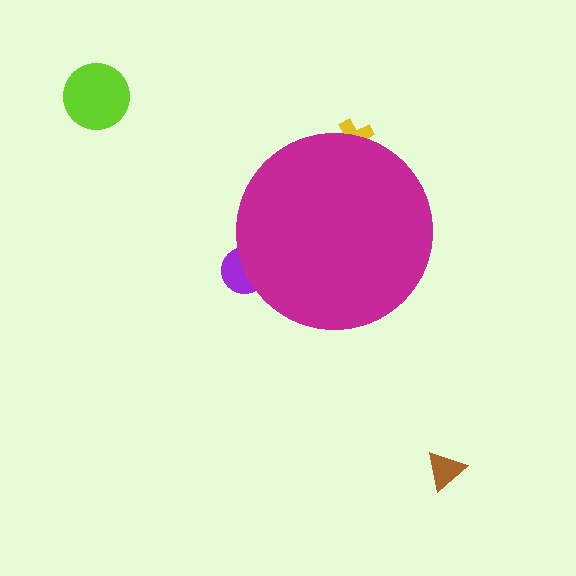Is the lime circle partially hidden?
No, the lime circle is fully visible.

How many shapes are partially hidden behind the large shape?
2 shapes are partially hidden.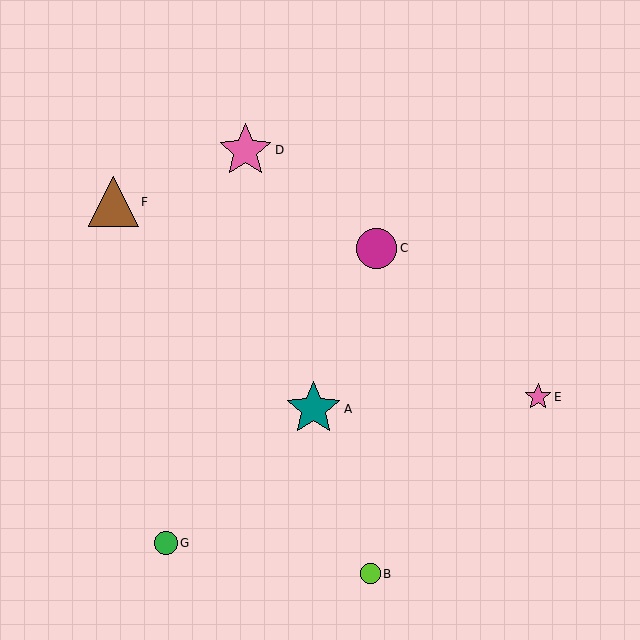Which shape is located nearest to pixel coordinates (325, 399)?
The teal star (labeled A) at (314, 409) is nearest to that location.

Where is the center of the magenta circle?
The center of the magenta circle is at (377, 248).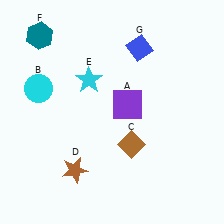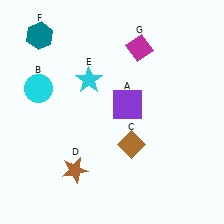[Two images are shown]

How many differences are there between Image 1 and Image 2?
There is 1 difference between the two images.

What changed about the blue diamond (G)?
In Image 1, G is blue. In Image 2, it changed to magenta.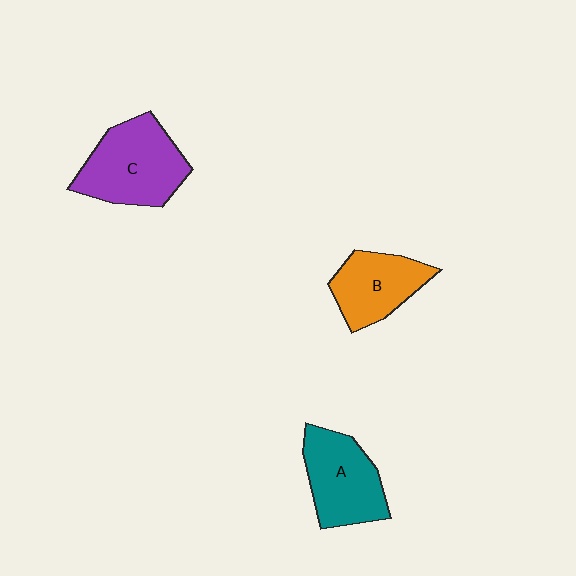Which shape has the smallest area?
Shape B (orange).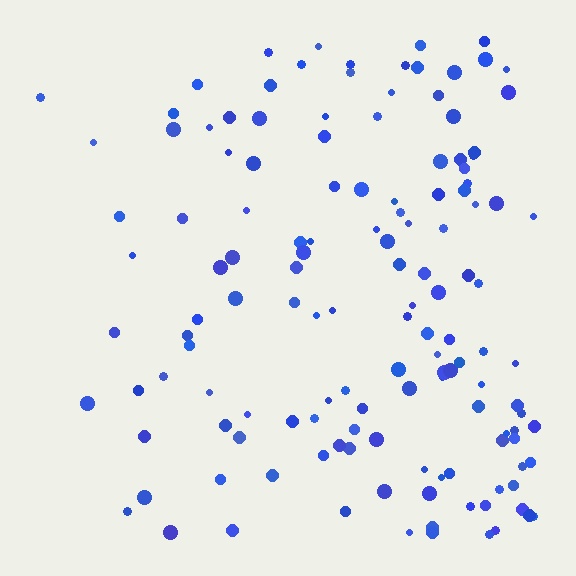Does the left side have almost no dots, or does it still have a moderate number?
Still a moderate number, just noticeably fewer than the right.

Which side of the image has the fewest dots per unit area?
The left.